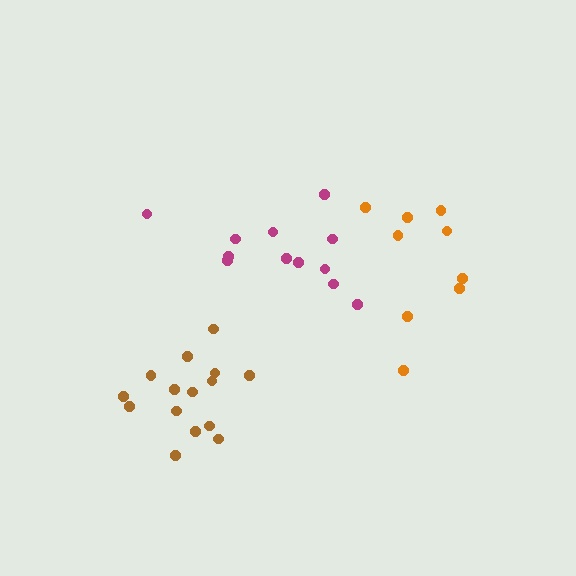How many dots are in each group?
Group 1: 12 dots, Group 2: 9 dots, Group 3: 15 dots (36 total).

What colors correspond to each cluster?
The clusters are colored: magenta, orange, brown.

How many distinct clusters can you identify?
There are 3 distinct clusters.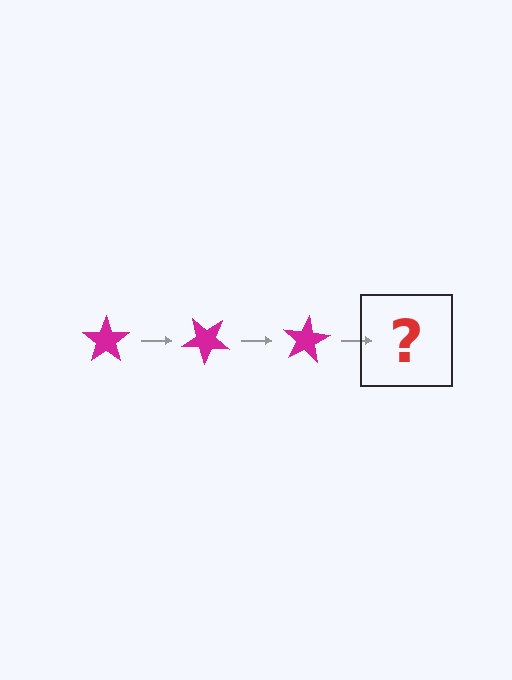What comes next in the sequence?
The next element should be a magenta star rotated 120 degrees.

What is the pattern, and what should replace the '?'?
The pattern is that the star rotates 40 degrees each step. The '?' should be a magenta star rotated 120 degrees.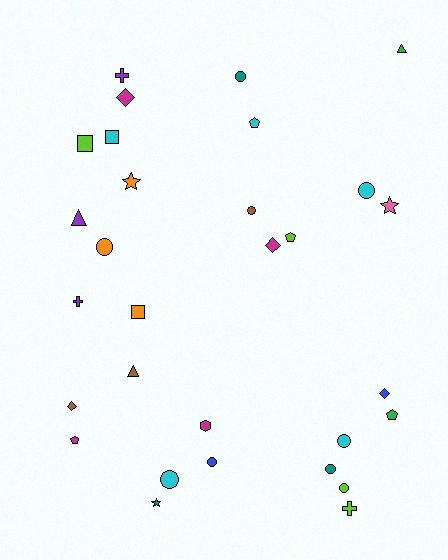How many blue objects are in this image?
There are 2 blue objects.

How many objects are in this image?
There are 30 objects.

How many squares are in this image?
There are 3 squares.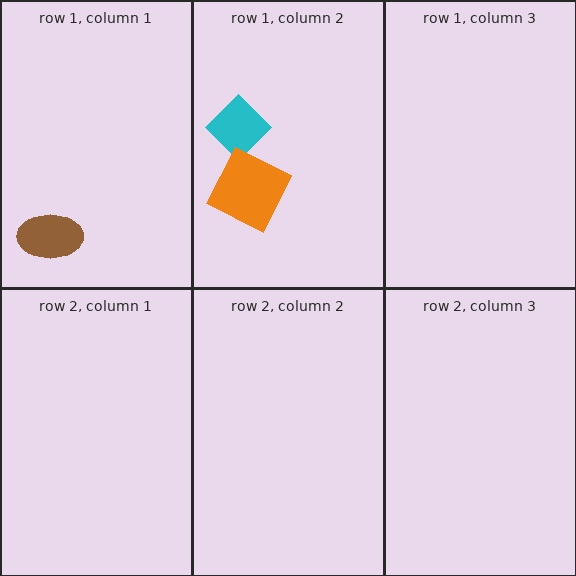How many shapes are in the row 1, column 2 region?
2.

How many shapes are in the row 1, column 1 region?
1.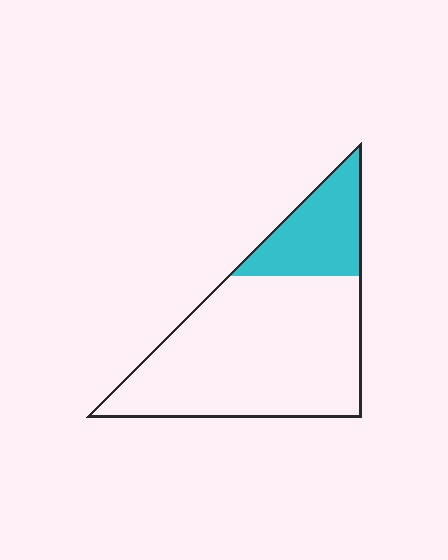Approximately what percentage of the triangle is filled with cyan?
Approximately 25%.